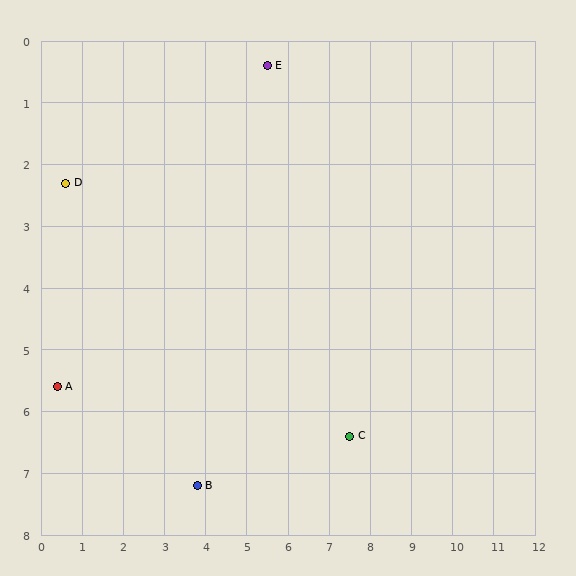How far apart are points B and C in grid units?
Points B and C are about 3.8 grid units apart.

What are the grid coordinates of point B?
Point B is at approximately (3.8, 7.2).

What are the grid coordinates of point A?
Point A is at approximately (0.4, 5.6).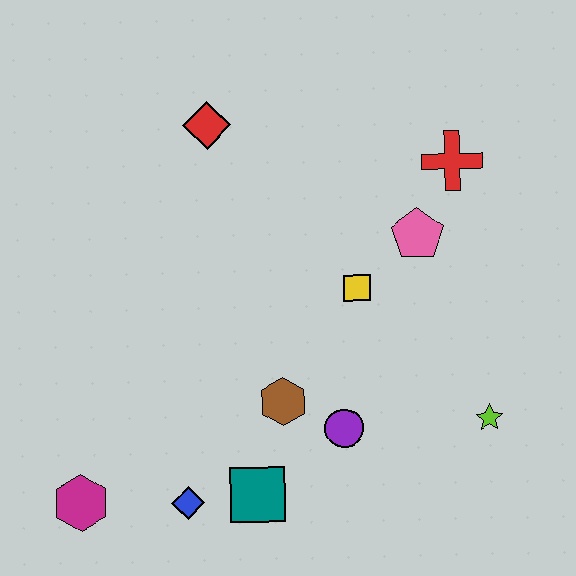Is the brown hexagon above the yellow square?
No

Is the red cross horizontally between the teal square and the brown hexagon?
No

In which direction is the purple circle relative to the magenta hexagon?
The purple circle is to the right of the magenta hexagon.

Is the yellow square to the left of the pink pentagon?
Yes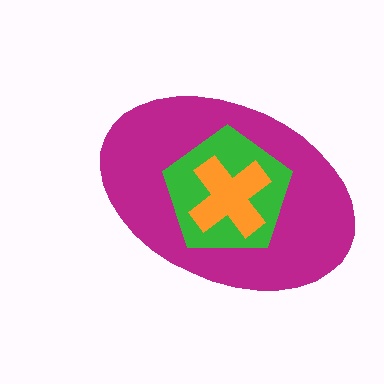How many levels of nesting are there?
3.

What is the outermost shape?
The magenta ellipse.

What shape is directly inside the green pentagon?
The orange cross.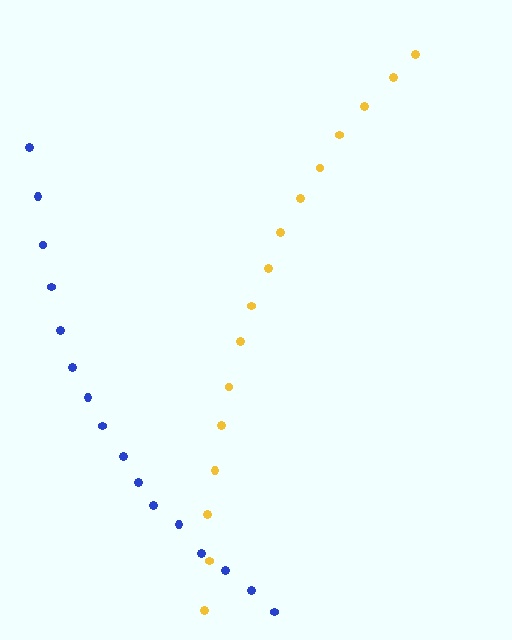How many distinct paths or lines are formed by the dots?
There are 2 distinct paths.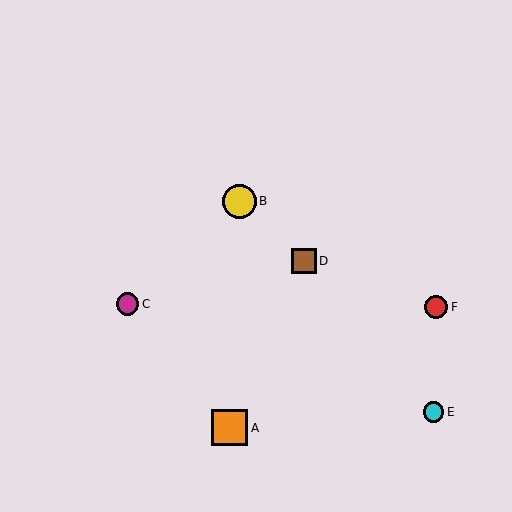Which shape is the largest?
The orange square (labeled A) is the largest.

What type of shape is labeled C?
Shape C is a magenta circle.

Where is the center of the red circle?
The center of the red circle is at (436, 307).